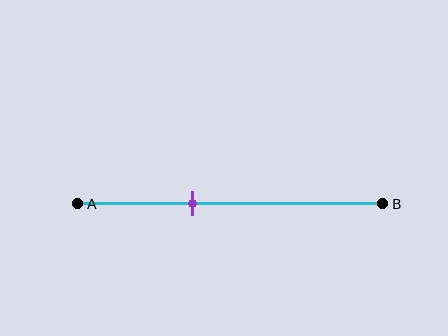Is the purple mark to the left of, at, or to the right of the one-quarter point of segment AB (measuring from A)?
The purple mark is to the right of the one-quarter point of segment AB.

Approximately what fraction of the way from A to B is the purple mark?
The purple mark is approximately 40% of the way from A to B.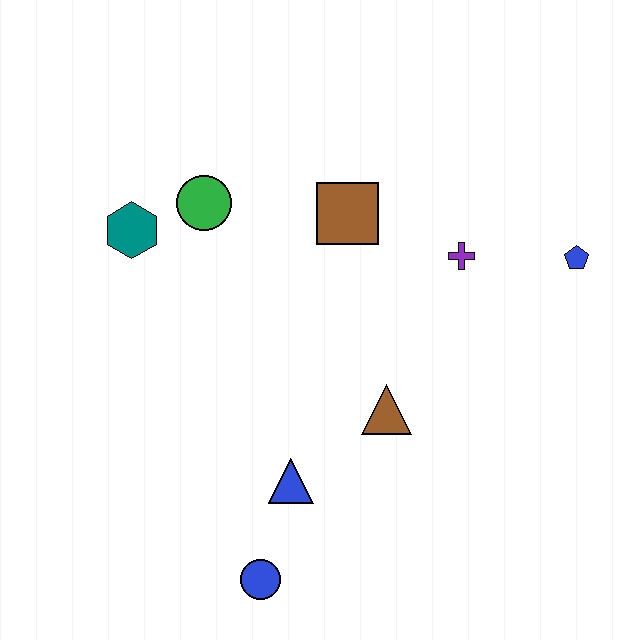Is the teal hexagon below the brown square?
Yes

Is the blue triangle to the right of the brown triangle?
No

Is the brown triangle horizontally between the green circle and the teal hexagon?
No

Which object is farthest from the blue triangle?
The blue pentagon is farthest from the blue triangle.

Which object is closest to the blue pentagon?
The purple cross is closest to the blue pentagon.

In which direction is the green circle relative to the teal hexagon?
The green circle is to the right of the teal hexagon.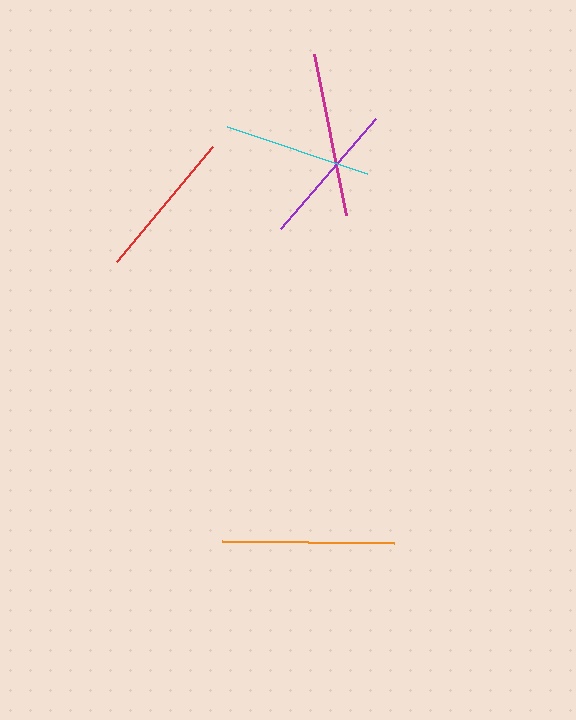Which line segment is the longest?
The orange line is the longest at approximately 173 pixels.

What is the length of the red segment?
The red segment is approximately 151 pixels long.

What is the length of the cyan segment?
The cyan segment is approximately 147 pixels long.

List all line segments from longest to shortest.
From longest to shortest: orange, magenta, red, cyan, purple.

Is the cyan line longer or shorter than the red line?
The red line is longer than the cyan line.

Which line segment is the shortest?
The purple line is the shortest at approximately 145 pixels.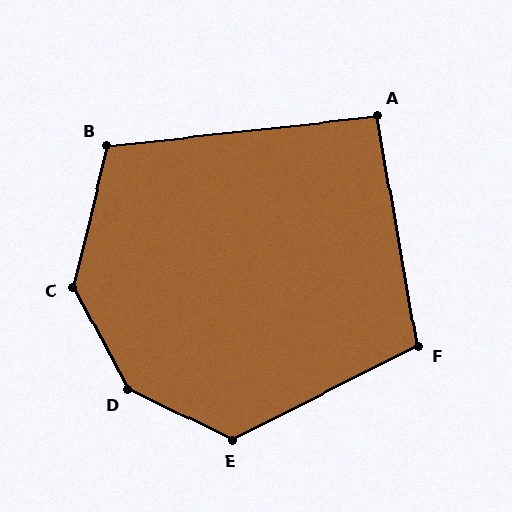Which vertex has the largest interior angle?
D, at approximately 143 degrees.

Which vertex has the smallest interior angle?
A, at approximately 94 degrees.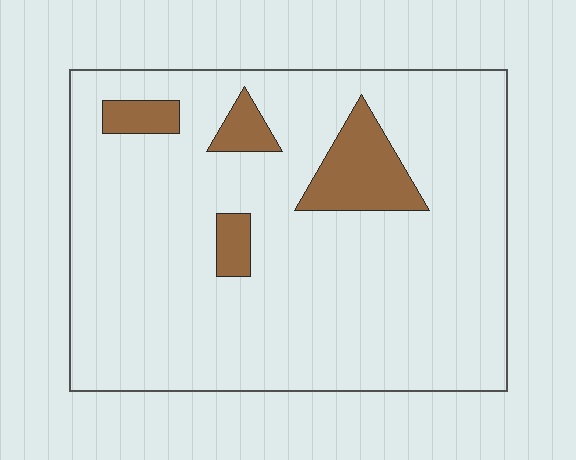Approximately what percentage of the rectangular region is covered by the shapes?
Approximately 10%.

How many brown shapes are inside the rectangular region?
4.